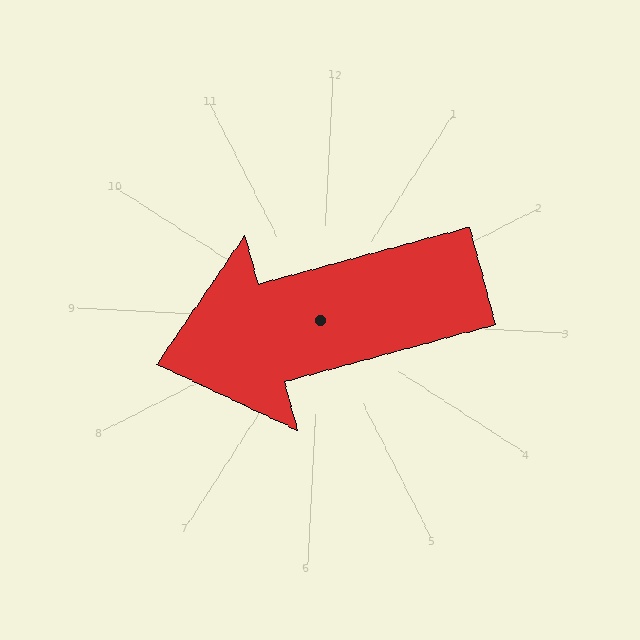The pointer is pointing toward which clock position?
Roughly 8 o'clock.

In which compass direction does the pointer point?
West.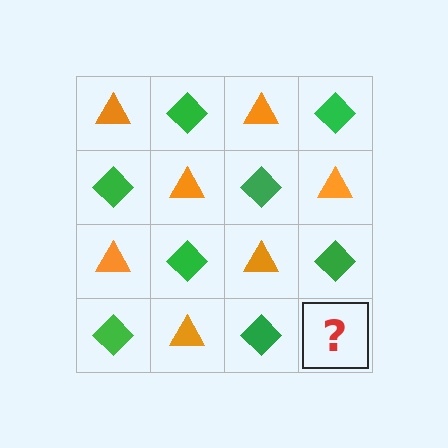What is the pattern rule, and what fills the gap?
The rule is that it alternates orange triangle and green diamond in a checkerboard pattern. The gap should be filled with an orange triangle.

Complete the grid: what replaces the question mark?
The question mark should be replaced with an orange triangle.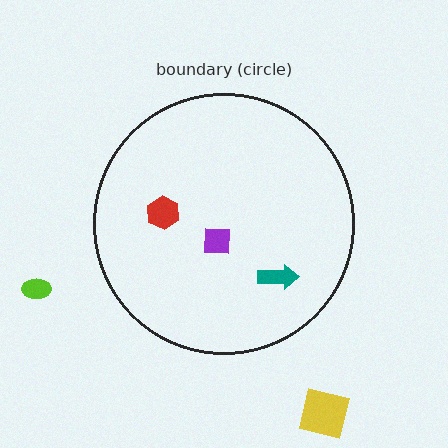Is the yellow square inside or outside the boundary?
Outside.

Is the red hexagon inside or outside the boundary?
Inside.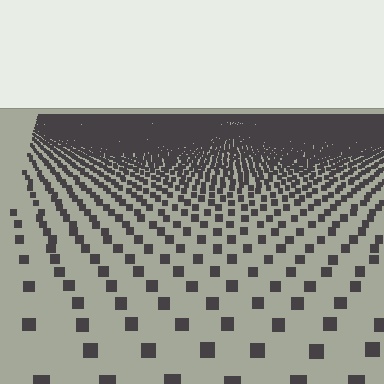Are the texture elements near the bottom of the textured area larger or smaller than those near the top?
Larger. Near the bottom, elements are closer to the viewer and appear at a bigger on-screen size.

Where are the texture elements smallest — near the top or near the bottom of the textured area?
Near the top.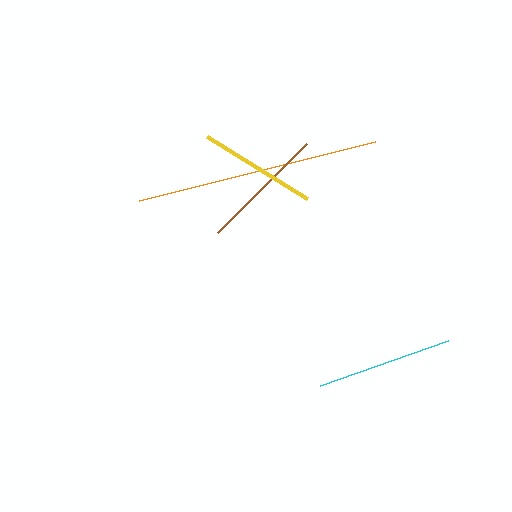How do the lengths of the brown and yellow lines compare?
The brown and yellow lines are approximately the same length.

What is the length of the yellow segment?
The yellow segment is approximately 118 pixels long.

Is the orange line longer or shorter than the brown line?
The orange line is longer than the brown line.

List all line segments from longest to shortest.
From longest to shortest: orange, cyan, brown, yellow.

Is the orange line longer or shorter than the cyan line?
The orange line is longer than the cyan line.